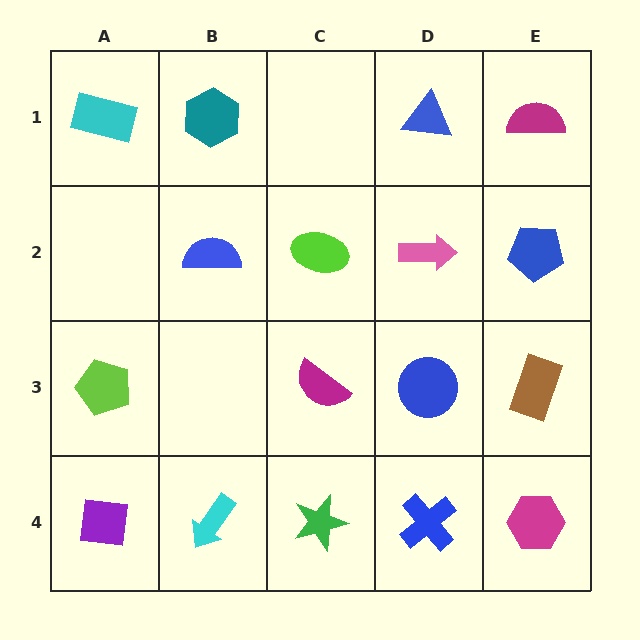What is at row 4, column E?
A magenta hexagon.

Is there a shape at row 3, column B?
No, that cell is empty.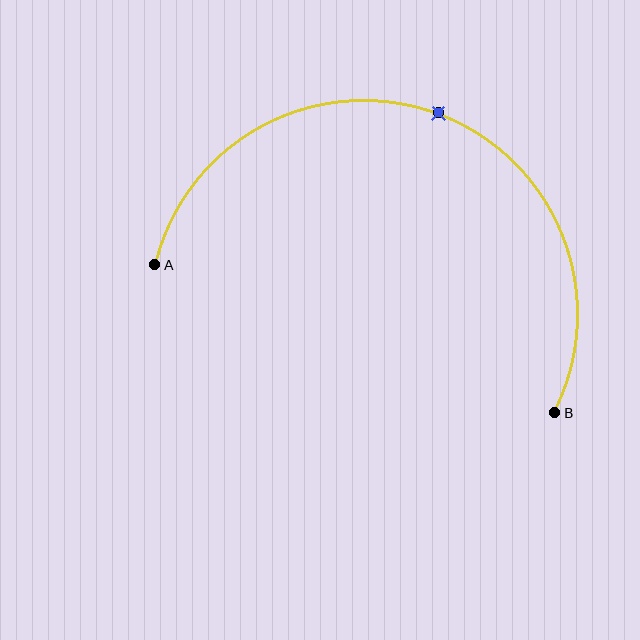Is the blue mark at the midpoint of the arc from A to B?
Yes. The blue mark lies on the arc at equal arc-length from both A and B — it is the arc midpoint.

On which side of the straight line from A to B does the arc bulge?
The arc bulges above the straight line connecting A and B.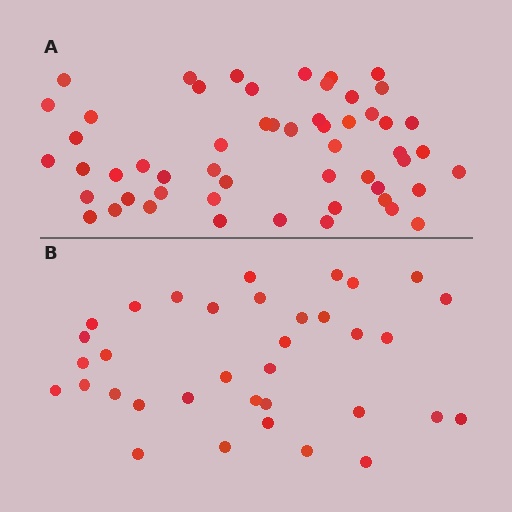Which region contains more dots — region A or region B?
Region A (the top region) has more dots.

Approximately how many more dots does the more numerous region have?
Region A has approximately 20 more dots than region B.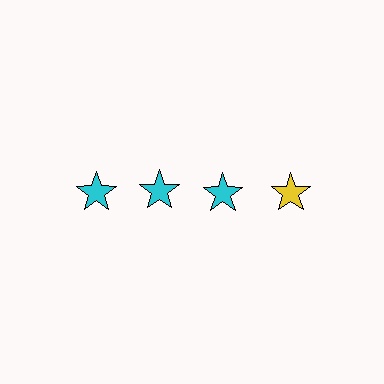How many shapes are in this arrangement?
There are 4 shapes arranged in a grid pattern.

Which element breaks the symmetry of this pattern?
The yellow star in the top row, second from right column breaks the symmetry. All other shapes are cyan stars.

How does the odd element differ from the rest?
It has a different color: yellow instead of cyan.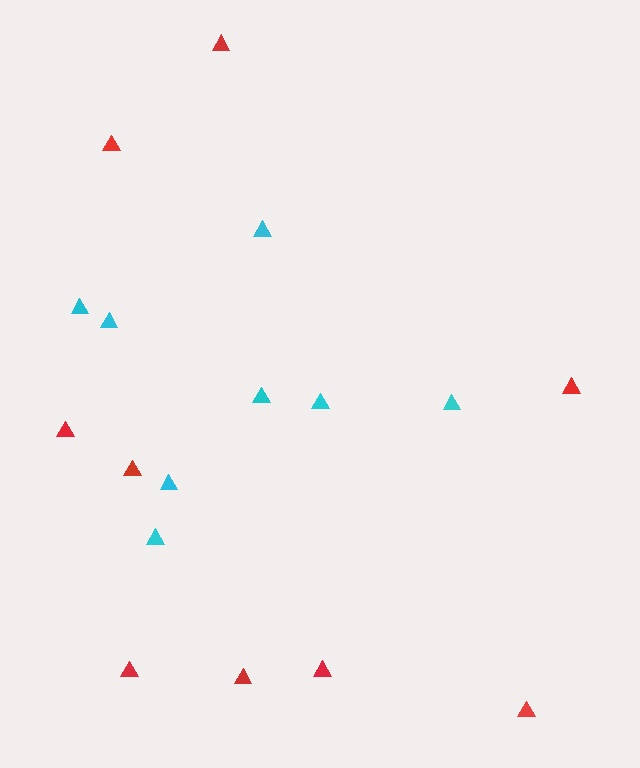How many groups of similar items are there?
There are 2 groups: one group of cyan triangles (8) and one group of red triangles (9).